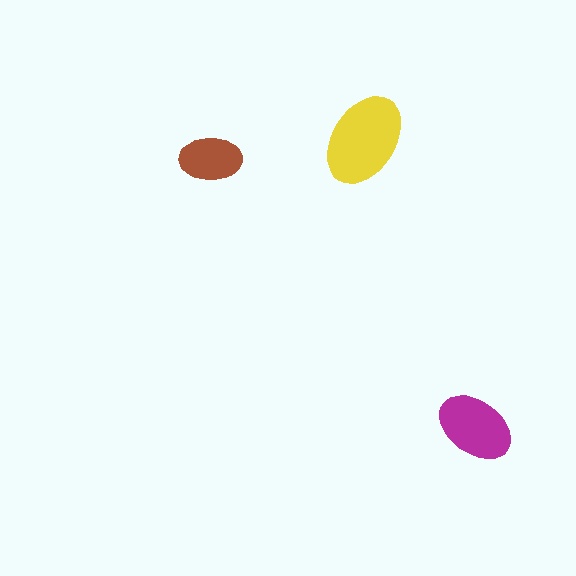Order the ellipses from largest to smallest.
the yellow one, the magenta one, the brown one.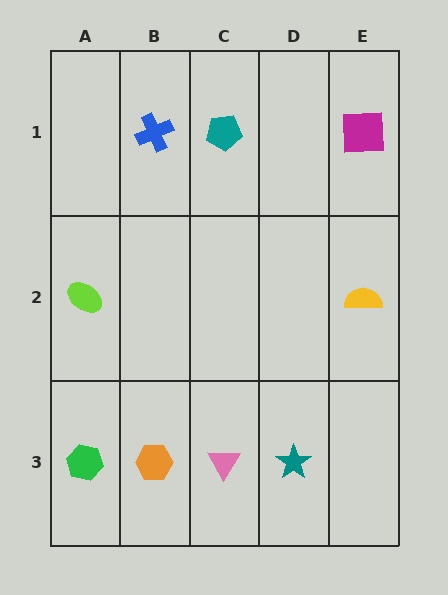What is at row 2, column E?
A yellow semicircle.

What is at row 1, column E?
A magenta square.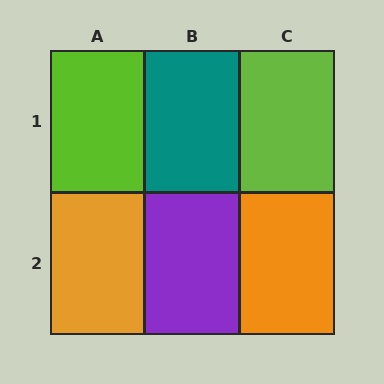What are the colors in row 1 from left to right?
Lime, teal, lime.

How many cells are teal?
1 cell is teal.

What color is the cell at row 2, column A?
Orange.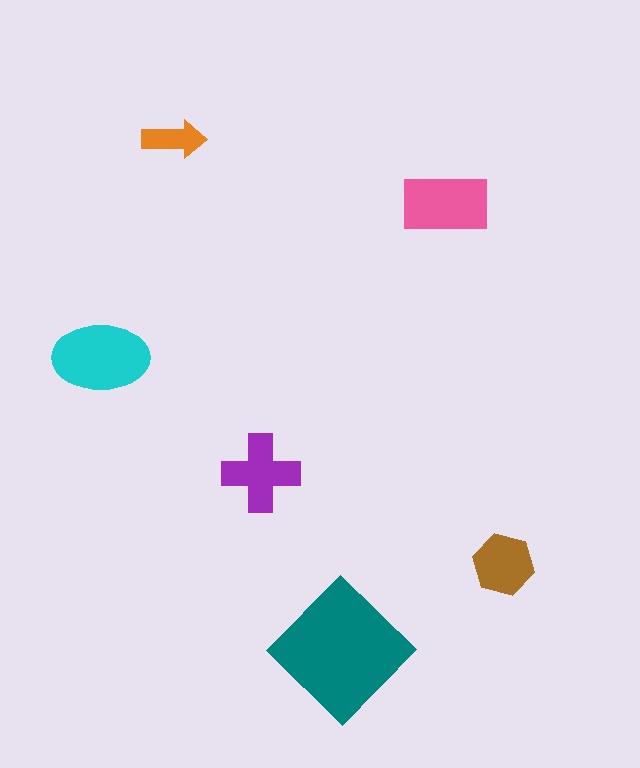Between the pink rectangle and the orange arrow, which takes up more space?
The pink rectangle.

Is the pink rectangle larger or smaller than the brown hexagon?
Larger.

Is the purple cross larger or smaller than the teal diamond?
Smaller.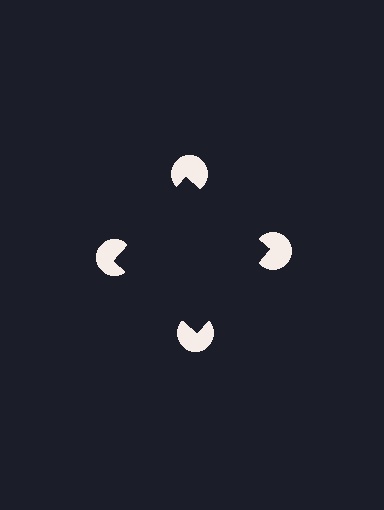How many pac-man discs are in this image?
There are 4 — one at each vertex of the illusory square.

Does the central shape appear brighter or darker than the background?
It typically appears slightly darker than the background, even though no actual brightness change is drawn.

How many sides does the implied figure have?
4 sides.